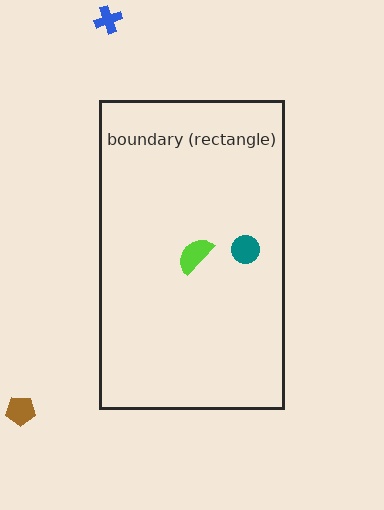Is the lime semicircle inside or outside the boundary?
Inside.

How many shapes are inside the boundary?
2 inside, 2 outside.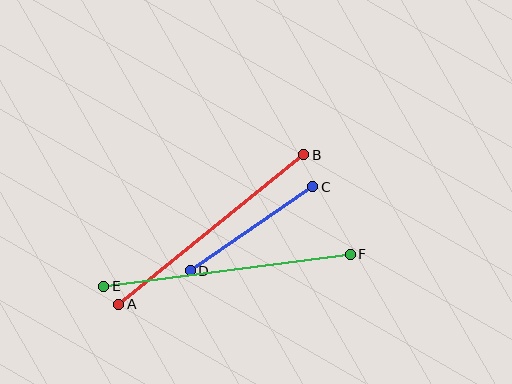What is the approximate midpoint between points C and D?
The midpoint is at approximately (251, 229) pixels.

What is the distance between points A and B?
The distance is approximately 238 pixels.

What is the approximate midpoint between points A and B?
The midpoint is at approximately (211, 230) pixels.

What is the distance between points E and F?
The distance is approximately 248 pixels.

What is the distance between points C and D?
The distance is approximately 148 pixels.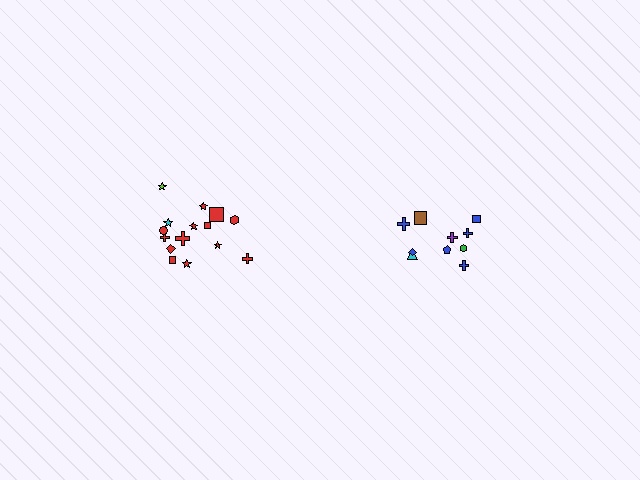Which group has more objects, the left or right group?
The left group.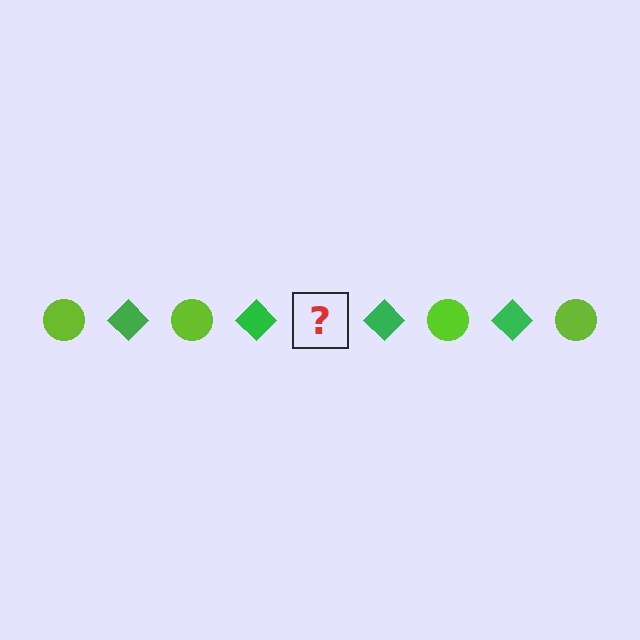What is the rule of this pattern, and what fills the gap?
The rule is that the pattern alternates between lime circle and green diamond. The gap should be filled with a lime circle.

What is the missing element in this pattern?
The missing element is a lime circle.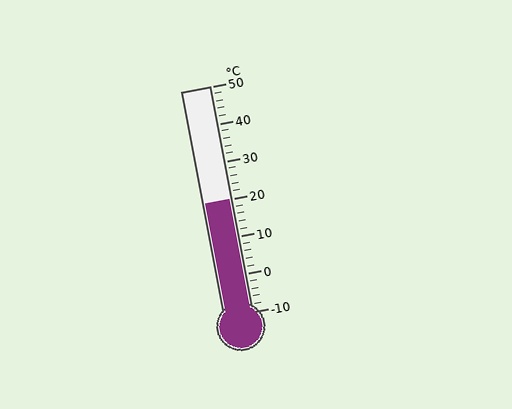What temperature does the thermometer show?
The thermometer shows approximately 20°C.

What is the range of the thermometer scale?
The thermometer scale ranges from -10°C to 50°C.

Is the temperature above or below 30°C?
The temperature is below 30°C.